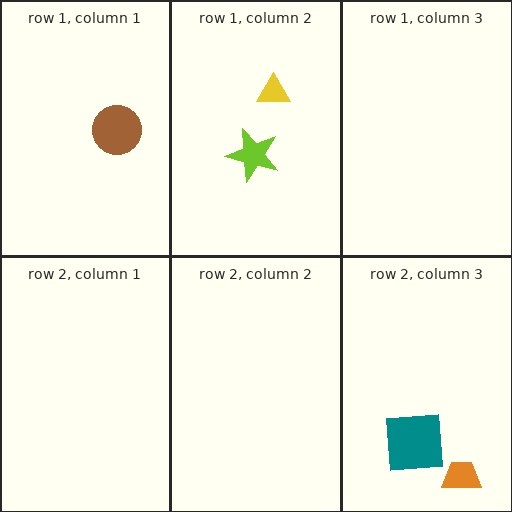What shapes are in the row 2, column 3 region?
The teal square, the orange trapezoid.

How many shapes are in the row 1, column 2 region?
2.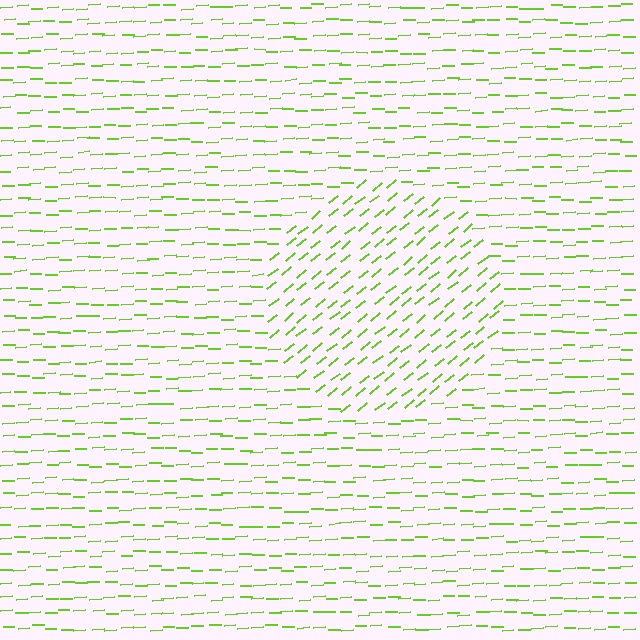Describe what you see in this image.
The image is filled with small lime line segments. A circle region in the image has lines oriented differently from the surrounding lines, creating a visible texture boundary.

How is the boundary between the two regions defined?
The boundary is defined purely by a change in line orientation (approximately 36 degrees difference). All lines are the same color and thickness.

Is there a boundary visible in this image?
Yes, there is a texture boundary formed by a change in line orientation.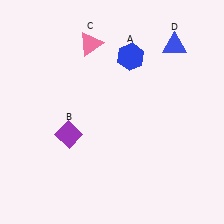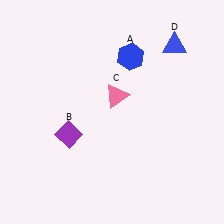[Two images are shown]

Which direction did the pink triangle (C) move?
The pink triangle (C) moved down.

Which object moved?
The pink triangle (C) moved down.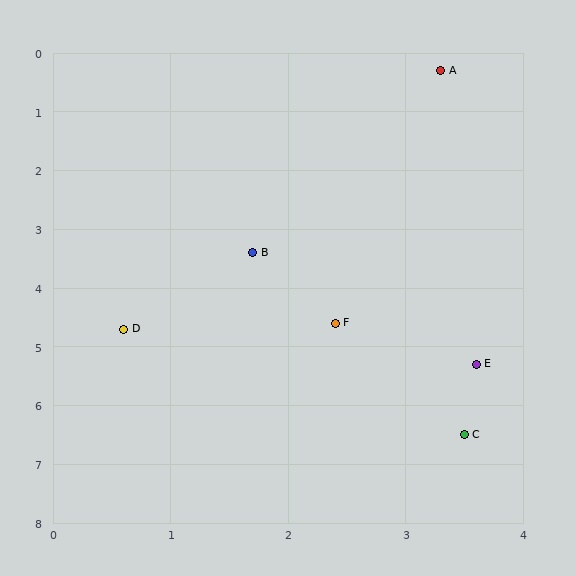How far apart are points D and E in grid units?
Points D and E are about 3.1 grid units apart.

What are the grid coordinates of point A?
Point A is at approximately (3.3, 0.3).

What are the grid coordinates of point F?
Point F is at approximately (2.4, 4.6).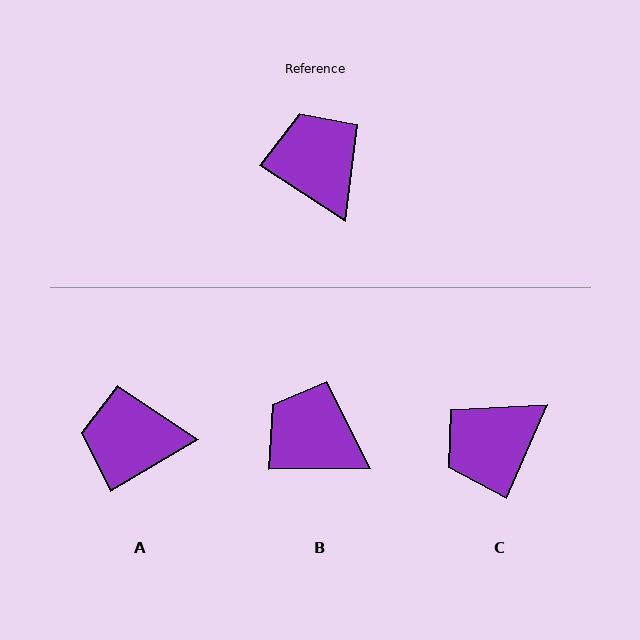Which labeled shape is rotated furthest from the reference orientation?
C, about 99 degrees away.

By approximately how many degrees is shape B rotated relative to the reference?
Approximately 34 degrees counter-clockwise.